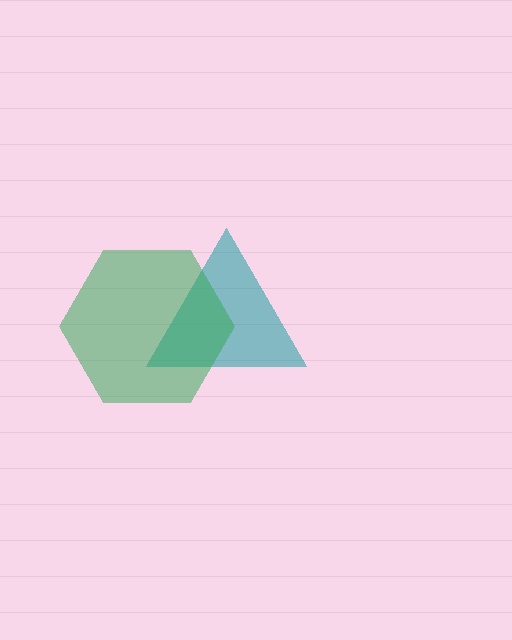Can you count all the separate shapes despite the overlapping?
Yes, there are 2 separate shapes.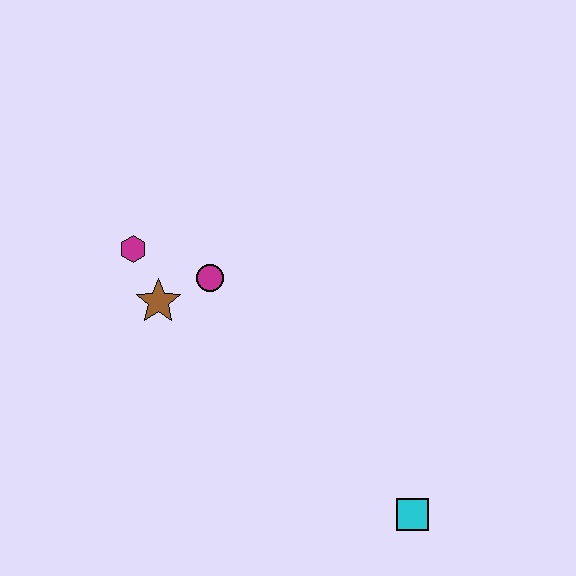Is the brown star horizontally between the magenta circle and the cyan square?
No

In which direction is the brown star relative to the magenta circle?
The brown star is to the left of the magenta circle.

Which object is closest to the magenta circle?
The brown star is closest to the magenta circle.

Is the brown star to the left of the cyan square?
Yes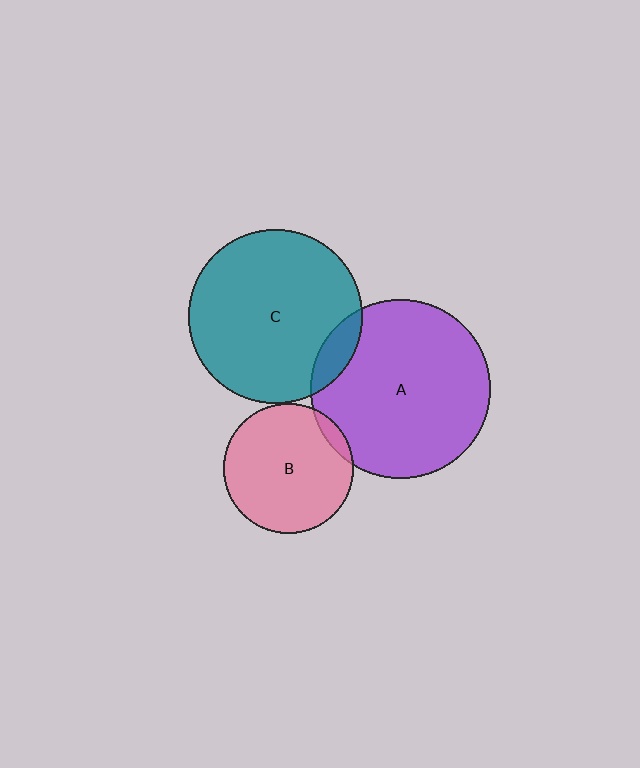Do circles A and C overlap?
Yes.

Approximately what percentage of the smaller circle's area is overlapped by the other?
Approximately 10%.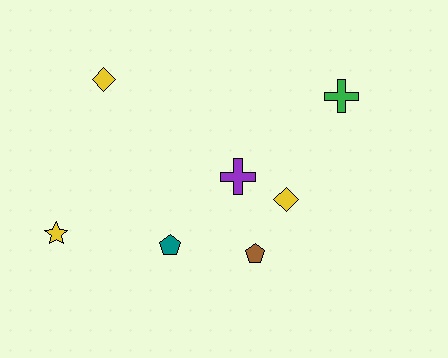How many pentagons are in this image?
There are 2 pentagons.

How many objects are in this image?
There are 7 objects.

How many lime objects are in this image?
There are no lime objects.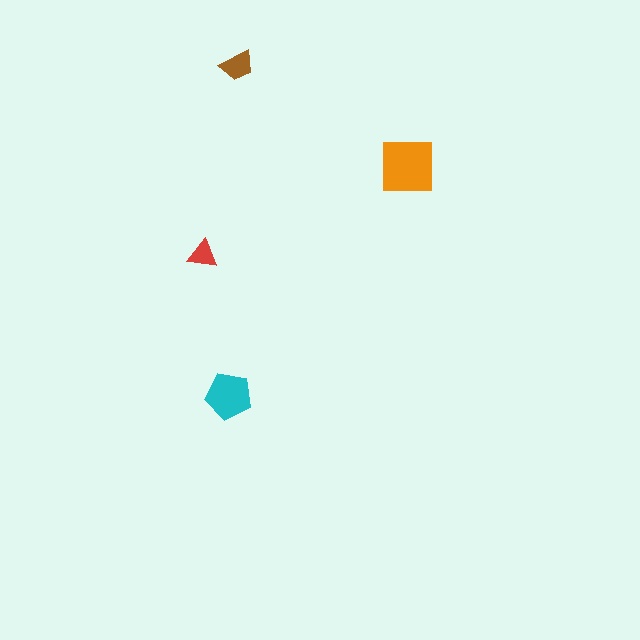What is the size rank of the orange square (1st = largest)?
1st.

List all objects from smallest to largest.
The red triangle, the brown trapezoid, the cyan pentagon, the orange square.